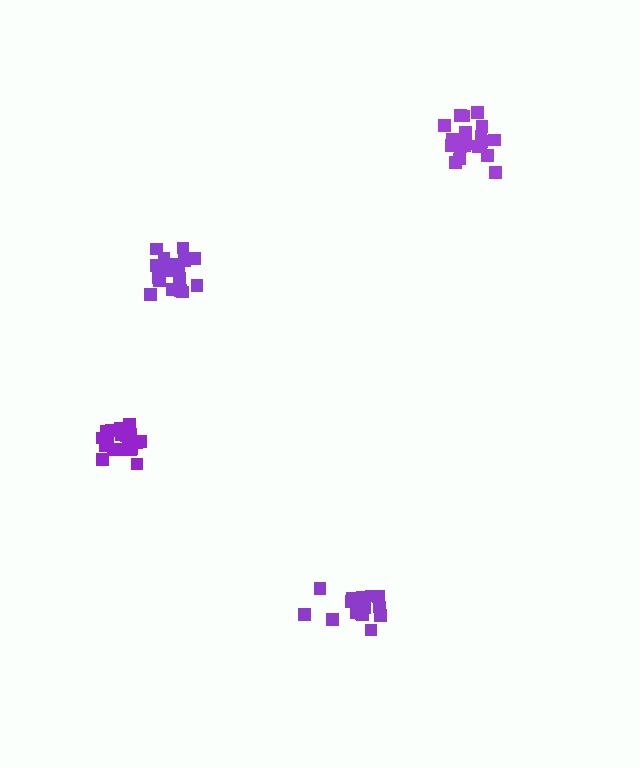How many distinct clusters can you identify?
There are 4 distinct clusters.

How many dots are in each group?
Group 1: 16 dots, Group 2: 21 dots, Group 3: 20 dots, Group 4: 20 dots (77 total).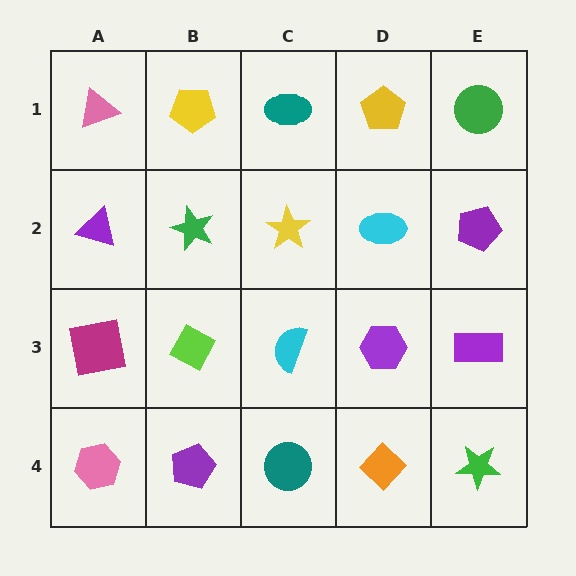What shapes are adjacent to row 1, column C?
A yellow star (row 2, column C), a yellow pentagon (row 1, column B), a yellow pentagon (row 1, column D).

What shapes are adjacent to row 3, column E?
A purple pentagon (row 2, column E), a green star (row 4, column E), a purple hexagon (row 3, column D).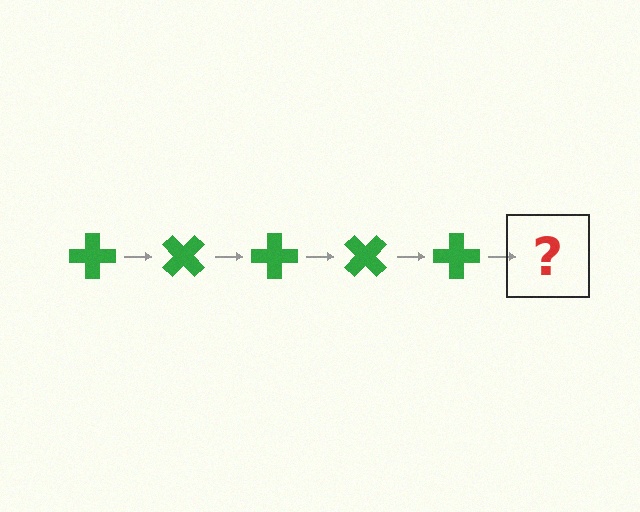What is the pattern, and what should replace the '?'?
The pattern is that the cross rotates 45 degrees each step. The '?' should be a green cross rotated 225 degrees.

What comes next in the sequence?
The next element should be a green cross rotated 225 degrees.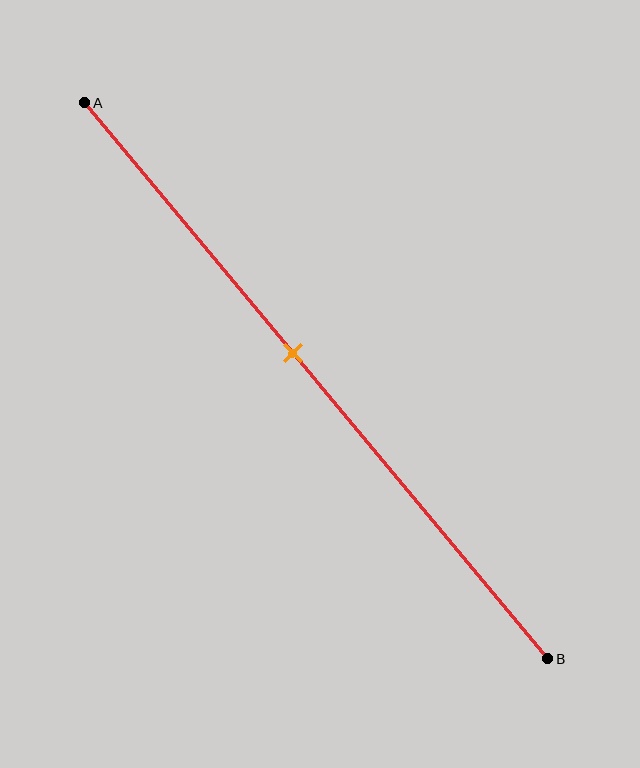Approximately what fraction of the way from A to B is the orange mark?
The orange mark is approximately 45% of the way from A to B.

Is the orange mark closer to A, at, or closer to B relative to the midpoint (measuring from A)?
The orange mark is closer to point A than the midpoint of segment AB.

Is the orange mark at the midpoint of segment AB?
No, the mark is at about 45% from A, not at the 50% midpoint.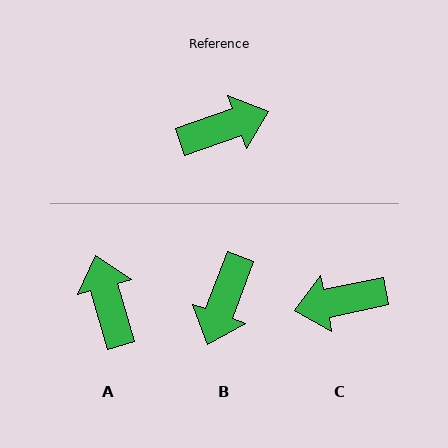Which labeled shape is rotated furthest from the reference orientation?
C, about 173 degrees away.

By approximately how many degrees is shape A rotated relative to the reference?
Approximately 86 degrees counter-clockwise.